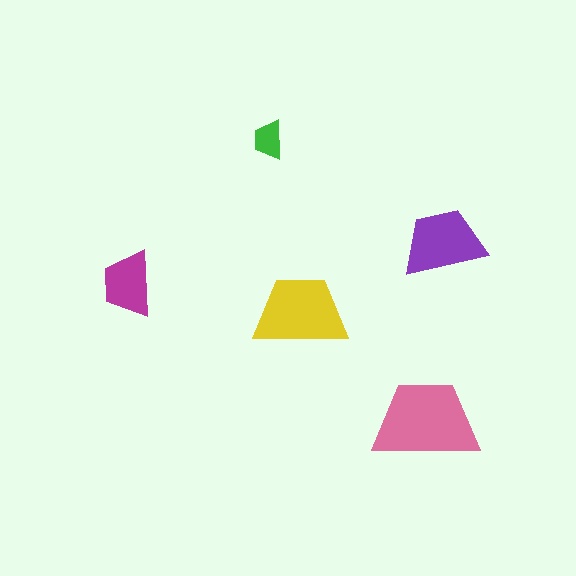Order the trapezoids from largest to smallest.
the pink one, the yellow one, the purple one, the magenta one, the green one.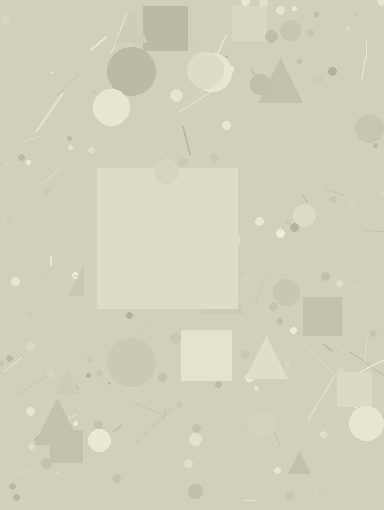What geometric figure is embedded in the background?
A square is embedded in the background.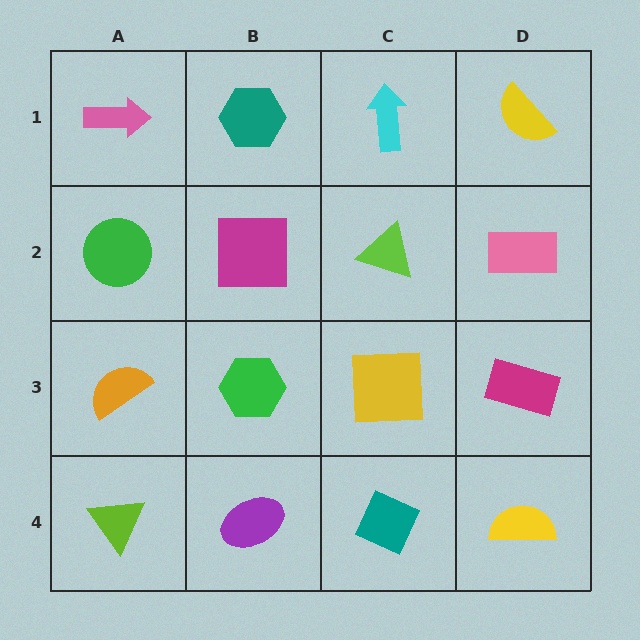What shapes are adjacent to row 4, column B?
A green hexagon (row 3, column B), a lime triangle (row 4, column A), a teal diamond (row 4, column C).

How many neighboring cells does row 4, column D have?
2.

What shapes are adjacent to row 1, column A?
A green circle (row 2, column A), a teal hexagon (row 1, column B).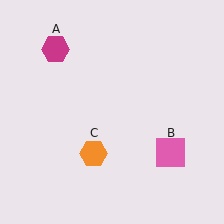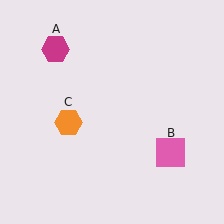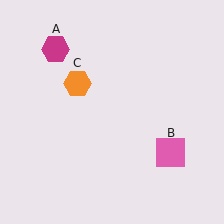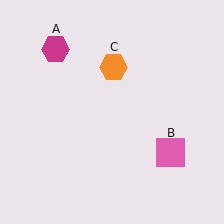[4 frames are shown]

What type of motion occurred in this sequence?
The orange hexagon (object C) rotated clockwise around the center of the scene.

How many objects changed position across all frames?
1 object changed position: orange hexagon (object C).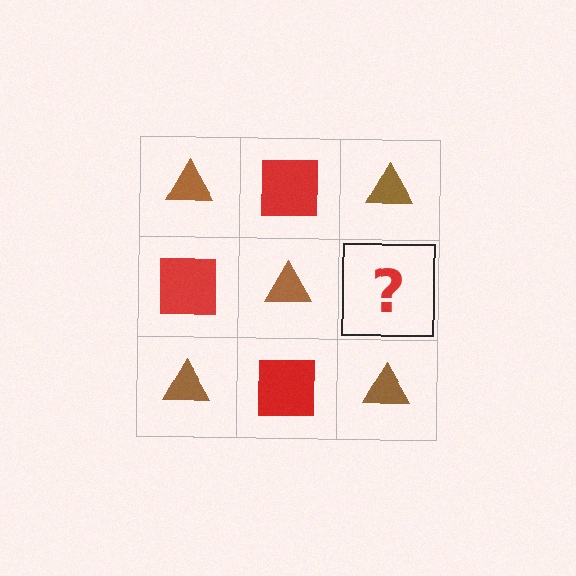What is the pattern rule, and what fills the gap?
The rule is that it alternates brown triangle and red square in a checkerboard pattern. The gap should be filled with a red square.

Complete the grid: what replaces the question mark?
The question mark should be replaced with a red square.